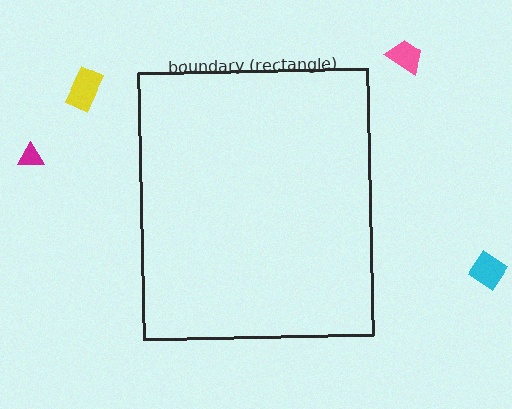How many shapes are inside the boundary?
0 inside, 4 outside.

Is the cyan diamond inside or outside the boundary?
Outside.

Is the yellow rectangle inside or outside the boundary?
Outside.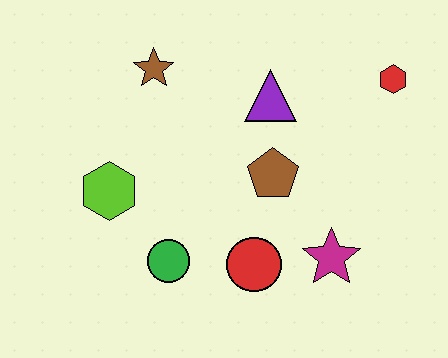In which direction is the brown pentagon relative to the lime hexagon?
The brown pentagon is to the right of the lime hexagon.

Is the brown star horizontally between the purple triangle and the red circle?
No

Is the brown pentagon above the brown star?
No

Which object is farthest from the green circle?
The red hexagon is farthest from the green circle.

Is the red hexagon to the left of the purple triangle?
No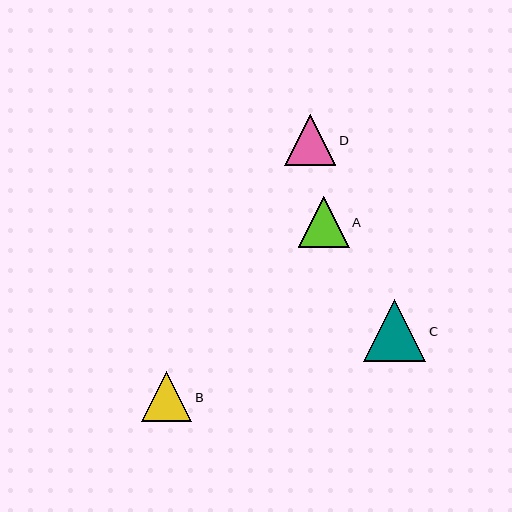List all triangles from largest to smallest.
From largest to smallest: C, D, A, B.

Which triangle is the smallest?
Triangle B is the smallest with a size of approximately 50 pixels.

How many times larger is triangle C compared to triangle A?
Triangle C is approximately 1.2 times the size of triangle A.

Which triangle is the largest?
Triangle C is the largest with a size of approximately 62 pixels.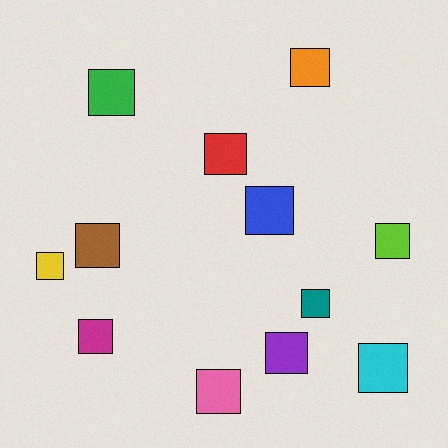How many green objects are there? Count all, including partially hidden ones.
There is 1 green object.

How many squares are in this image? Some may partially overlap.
There are 12 squares.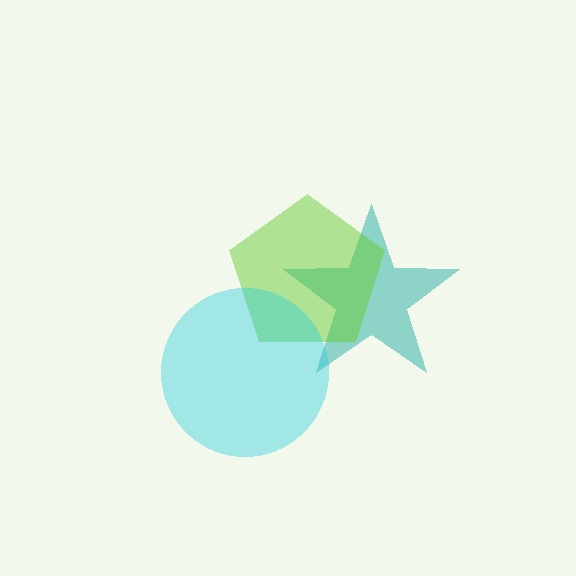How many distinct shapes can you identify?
There are 3 distinct shapes: a teal star, a lime pentagon, a cyan circle.